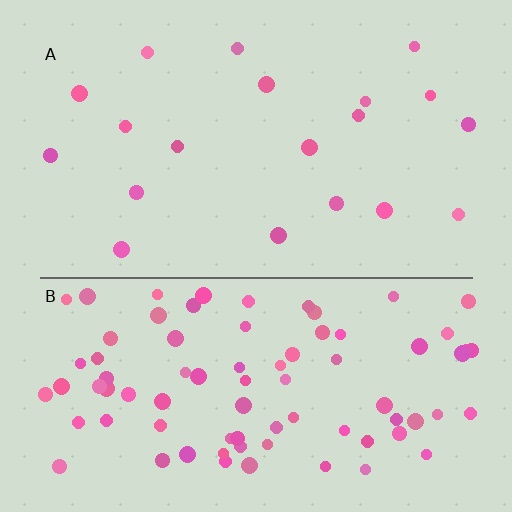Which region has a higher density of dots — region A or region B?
B (the bottom).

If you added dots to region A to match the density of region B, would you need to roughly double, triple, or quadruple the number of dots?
Approximately quadruple.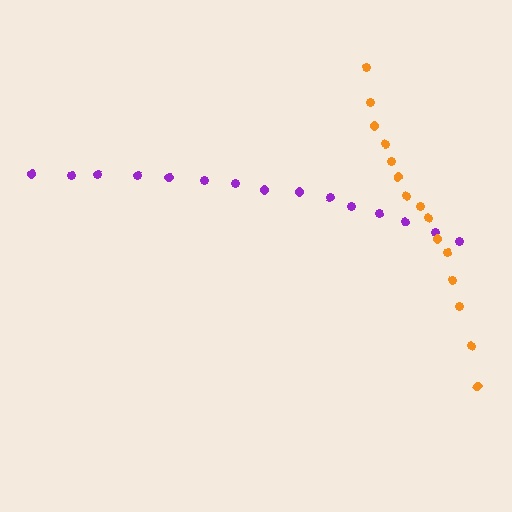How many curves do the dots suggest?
There are 2 distinct paths.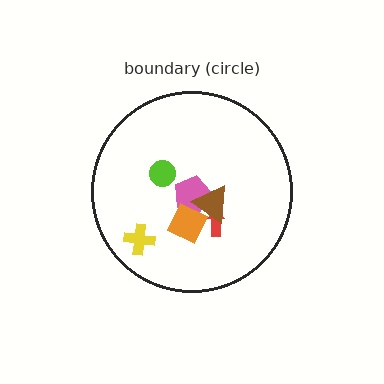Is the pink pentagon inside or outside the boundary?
Inside.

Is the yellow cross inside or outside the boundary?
Inside.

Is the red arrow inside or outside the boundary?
Inside.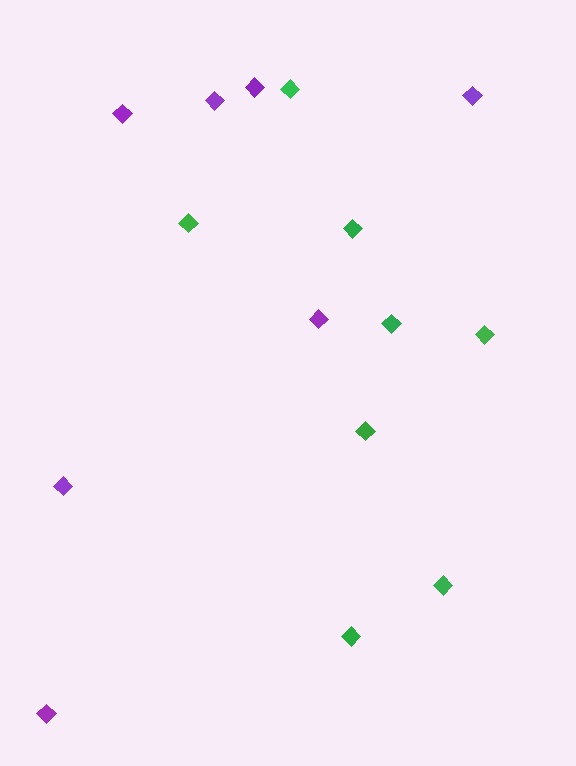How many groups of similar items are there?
There are 2 groups: one group of green diamonds (8) and one group of purple diamonds (7).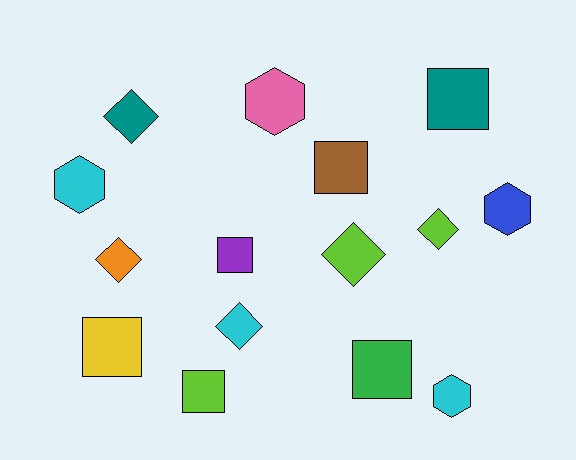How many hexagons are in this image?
There are 4 hexagons.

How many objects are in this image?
There are 15 objects.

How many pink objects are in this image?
There is 1 pink object.